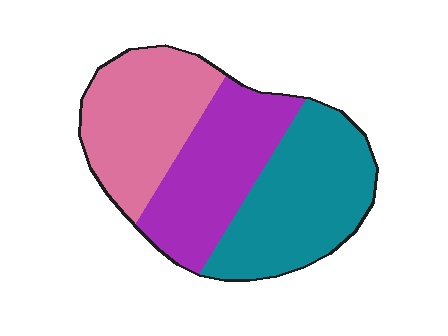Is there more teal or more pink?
Teal.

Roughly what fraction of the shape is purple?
Purple takes up about one third (1/3) of the shape.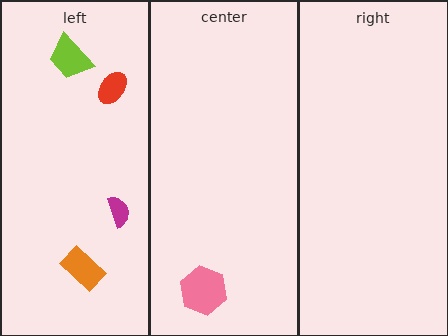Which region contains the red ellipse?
The left region.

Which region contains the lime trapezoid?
The left region.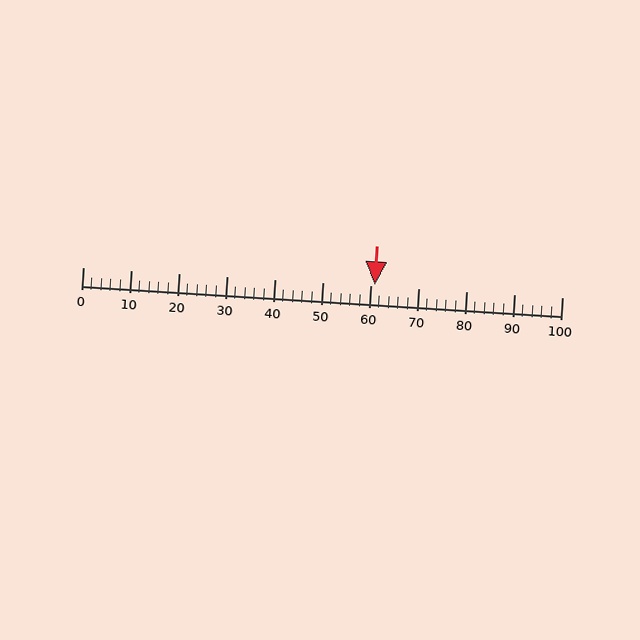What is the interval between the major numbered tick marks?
The major tick marks are spaced 10 units apart.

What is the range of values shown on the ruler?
The ruler shows values from 0 to 100.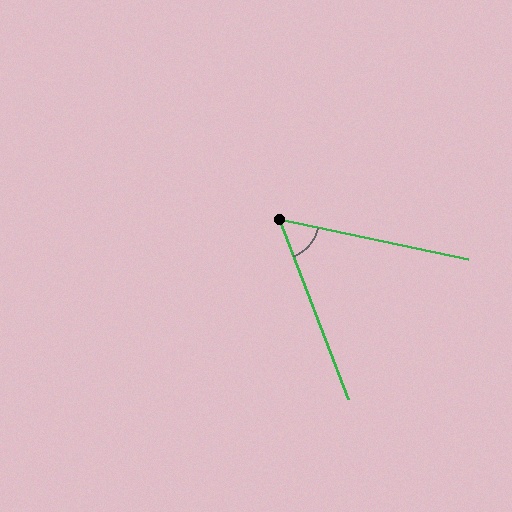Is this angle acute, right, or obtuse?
It is acute.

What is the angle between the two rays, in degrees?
Approximately 57 degrees.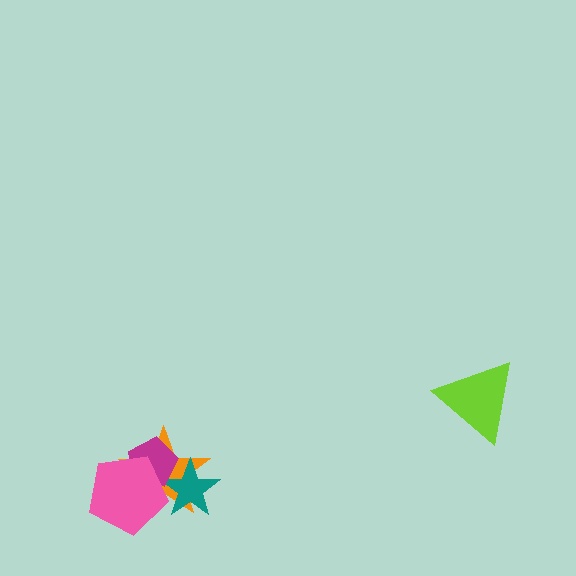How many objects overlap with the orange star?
3 objects overlap with the orange star.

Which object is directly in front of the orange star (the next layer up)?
The teal star is directly in front of the orange star.